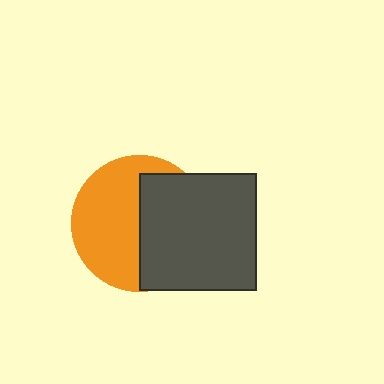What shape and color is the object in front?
The object in front is a dark gray square.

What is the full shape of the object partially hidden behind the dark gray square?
The partially hidden object is an orange circle.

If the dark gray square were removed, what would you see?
You would see the complete orange circle.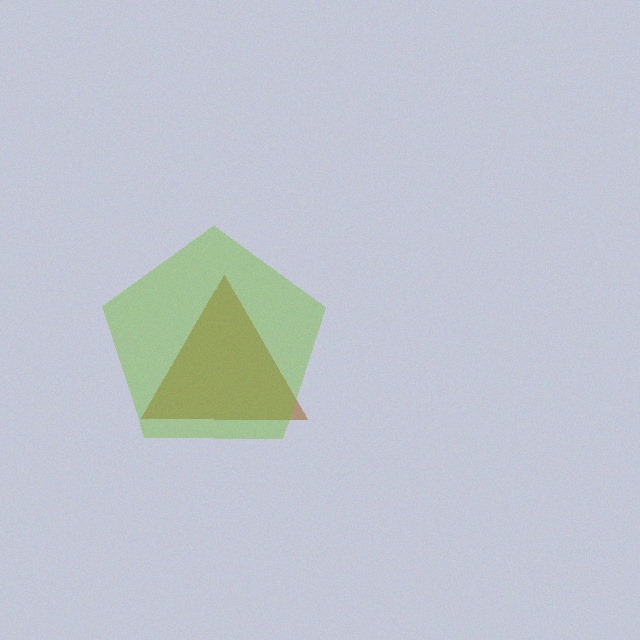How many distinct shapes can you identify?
There are 2 distinct shapes: a brown triangle, a lime pentagon.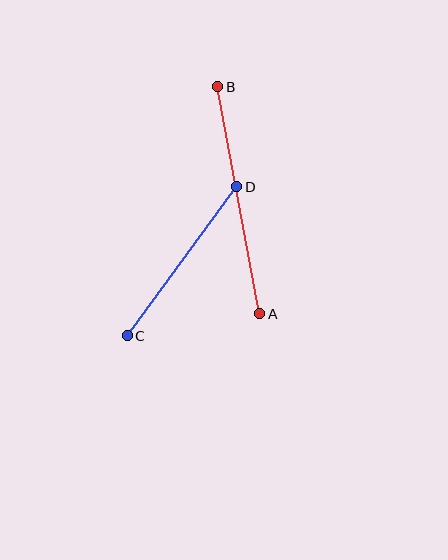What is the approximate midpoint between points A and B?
The midpoint is at approximately (239, 200) pixels.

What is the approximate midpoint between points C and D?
The midpoint is at approximately (182, 261) pixels.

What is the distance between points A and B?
The distance is approximately 231 pixels.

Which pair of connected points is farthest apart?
Points A and B are farthest apart.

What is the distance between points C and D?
The distance is approximately 185 pixels.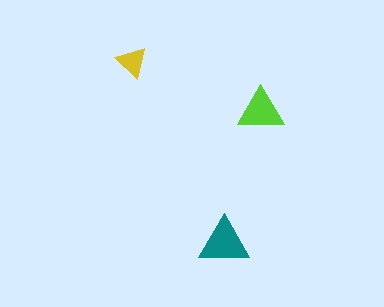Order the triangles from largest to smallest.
the teal one, the lime one, the yellow one.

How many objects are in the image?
There are 3 objects in the image.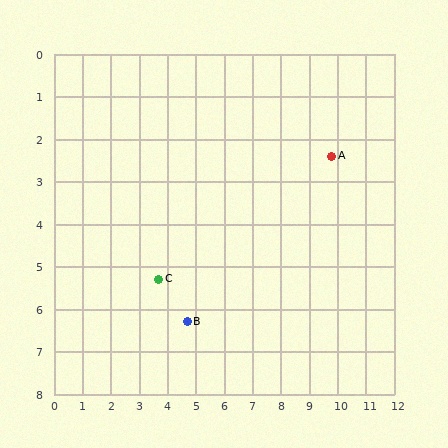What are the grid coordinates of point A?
Point A is at approximately (9.8, 2.4).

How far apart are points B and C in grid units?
Points B and C are about 1.4 grid units apart.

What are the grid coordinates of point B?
Point B is at approximately (4.7, 6.3).